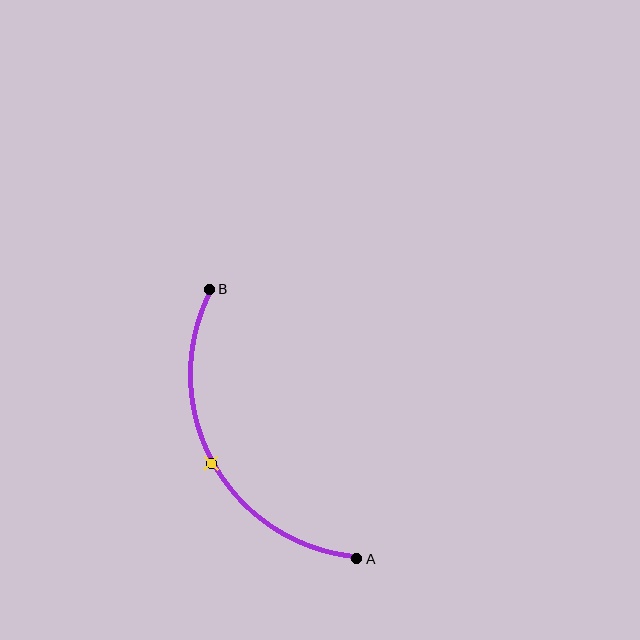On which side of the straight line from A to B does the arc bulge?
The arc bulges to the left of the straight line connecting A and B.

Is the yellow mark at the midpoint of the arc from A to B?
Yes. The yellow mark lies on the arc at equal arc-length from both A and B — it is the arc midpoint.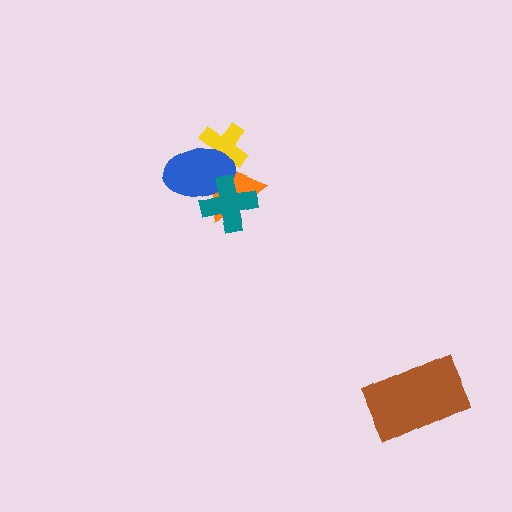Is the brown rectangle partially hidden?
No, no other shape covers it.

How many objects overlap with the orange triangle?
3 objects overlap with the orange triangle.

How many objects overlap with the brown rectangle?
0 objects overlap with the brown rectangle.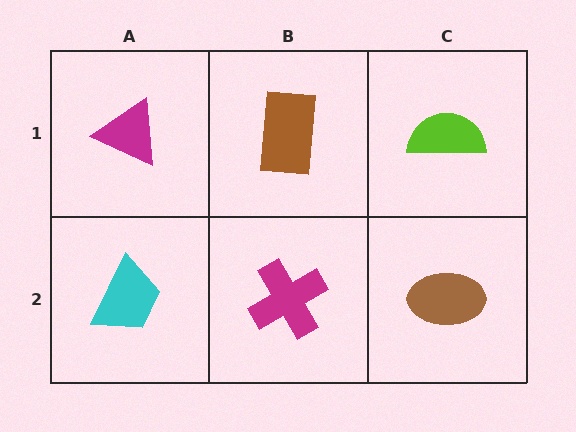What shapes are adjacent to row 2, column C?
A lime semicircle (row 1, column C), a magenta cross (row 2, column B).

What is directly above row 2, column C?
A lime semicircle.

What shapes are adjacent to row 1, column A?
A cyan trapezoid (row 2, column A), a brown rectangle (row 1, column B).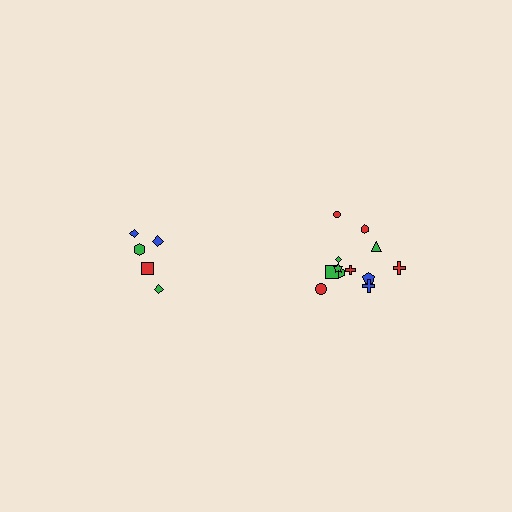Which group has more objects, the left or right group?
The right group.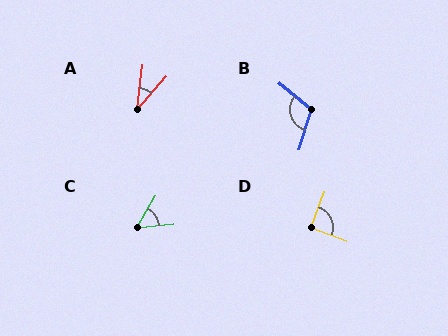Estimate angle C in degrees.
Approximately 54 degrees.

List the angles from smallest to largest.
A (34°), C (54°), D (90°), B (111°).